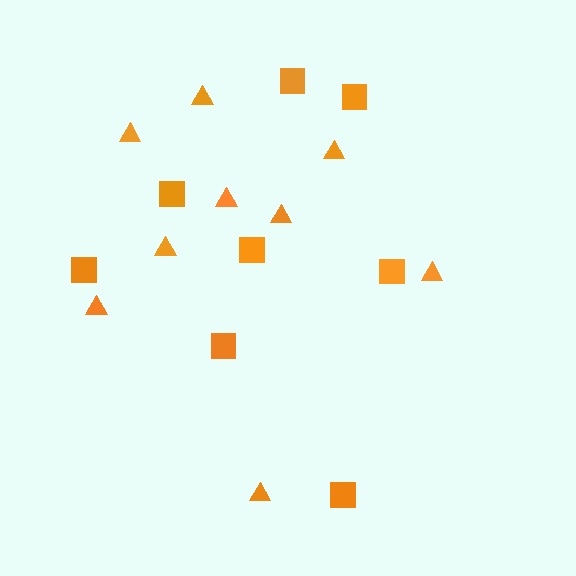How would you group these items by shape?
There are 2 groups: one group of triangles (9) and one group of squares (8).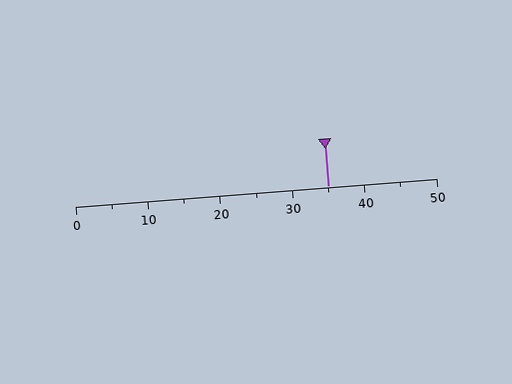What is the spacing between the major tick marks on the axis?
The major ticks are spaced 10 apart.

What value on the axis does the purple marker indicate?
The marker indicates approximately 35.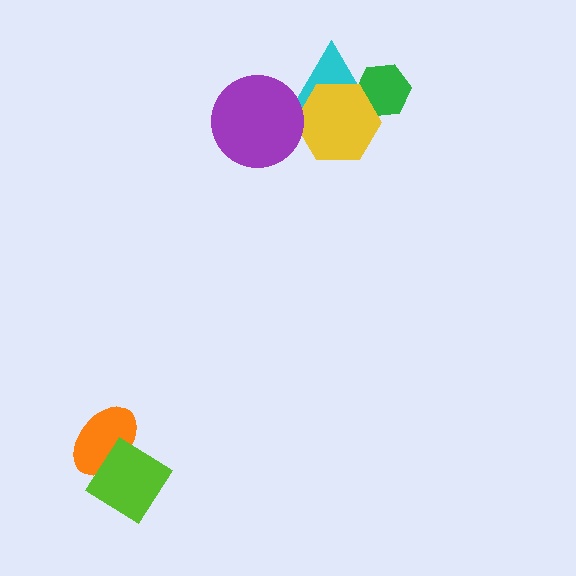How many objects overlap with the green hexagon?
2 objects overlap with the green hexagon.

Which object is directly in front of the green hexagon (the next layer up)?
The cyan triangle is directly in front of the green hexagon.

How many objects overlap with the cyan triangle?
3 objects overlap with the cyan triangle.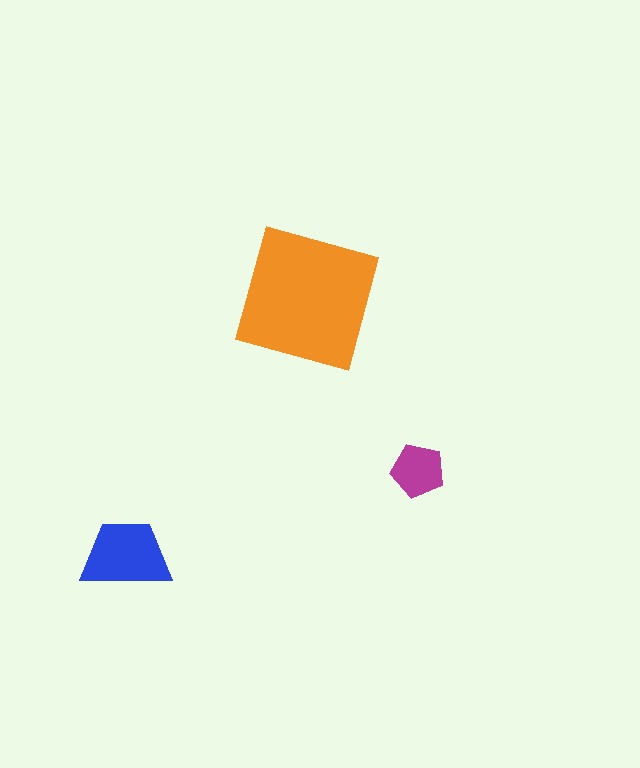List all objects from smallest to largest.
The magenta pentagon, the blue trapezoid, the orange square.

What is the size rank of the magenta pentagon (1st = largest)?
3rd.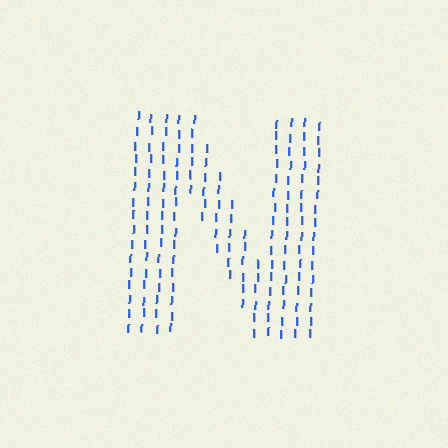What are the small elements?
The small elements are letter I's.